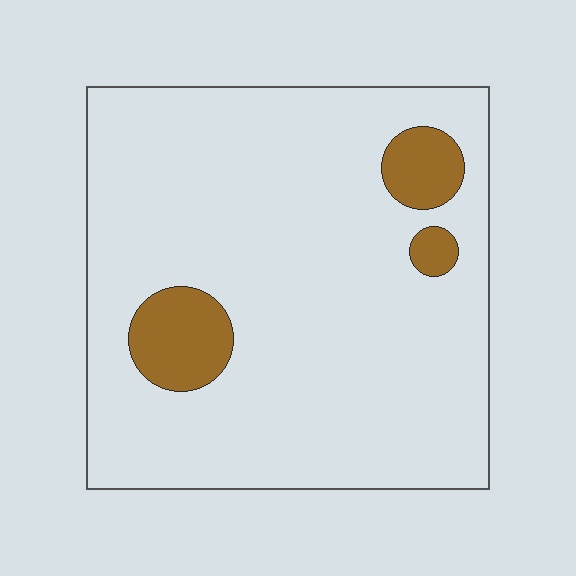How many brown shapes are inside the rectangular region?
3.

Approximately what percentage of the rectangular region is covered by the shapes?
Approximately 10%.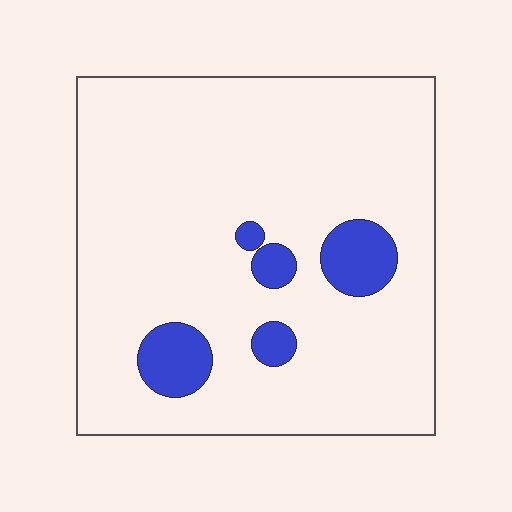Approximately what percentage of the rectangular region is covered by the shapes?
Approximately 10%.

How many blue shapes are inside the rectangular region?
5.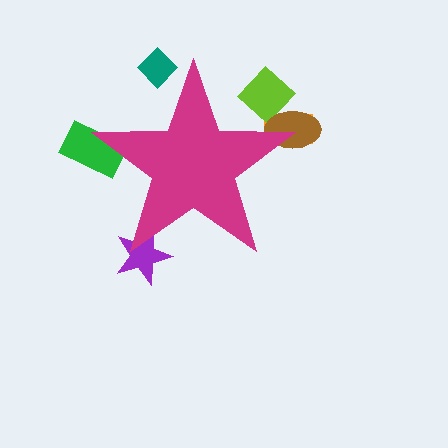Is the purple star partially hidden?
Yes, the purple star is partially hidden behind the magenta star.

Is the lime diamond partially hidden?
Yes, the lime diamond is partially hidden behind the magenta star.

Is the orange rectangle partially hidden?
Yes, the orange rectangle is partially hidden behind the magenta star.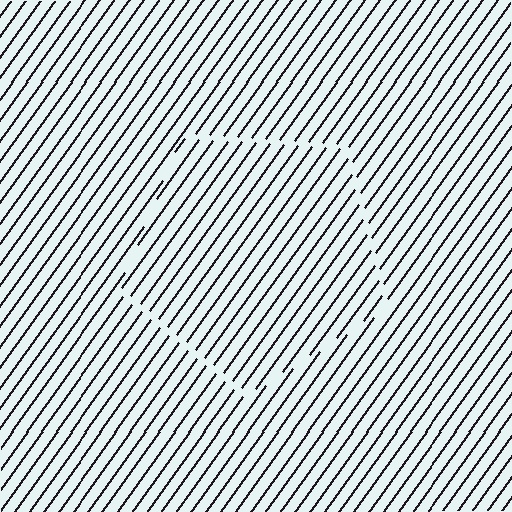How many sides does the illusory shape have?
5 sides — the line-ends trace a pentagon.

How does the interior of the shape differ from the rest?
The interior of the shape contains the same grating, shifted by half a period — the contour is defined by the phase discontinuity where line-ends from the inner and outer gratings abut.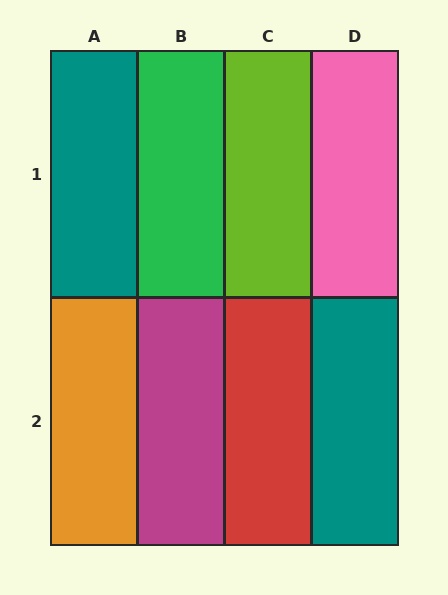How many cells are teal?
2 cells are teal.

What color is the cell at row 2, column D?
Teal.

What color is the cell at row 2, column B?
Magenta.